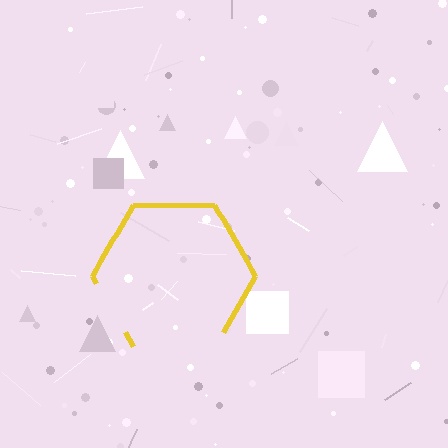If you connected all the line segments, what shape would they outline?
They would outline a hexagon.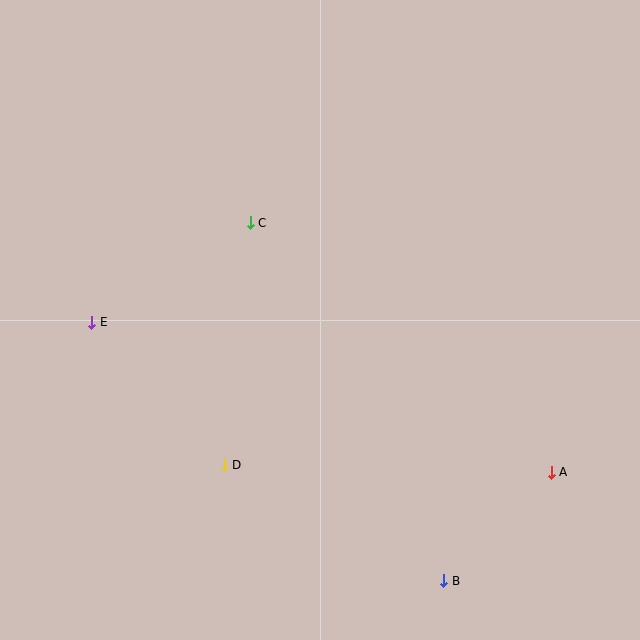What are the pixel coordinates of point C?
Point C is at (250, 223).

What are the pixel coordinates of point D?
Point D is at (224, 465).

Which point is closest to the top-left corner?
Point C is closest to the top-left corner.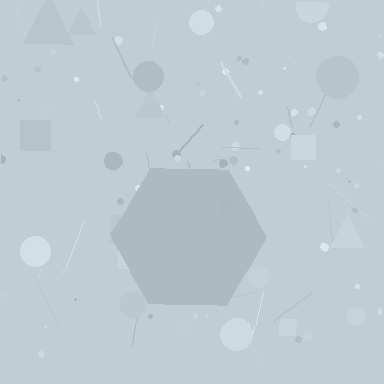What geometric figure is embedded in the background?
A hexagon is embedded in the background.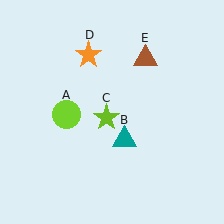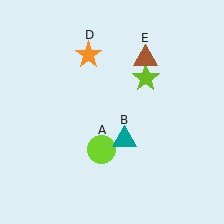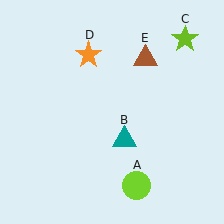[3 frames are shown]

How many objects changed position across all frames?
2 objects changed position: lime circle (object A), lime star (object C).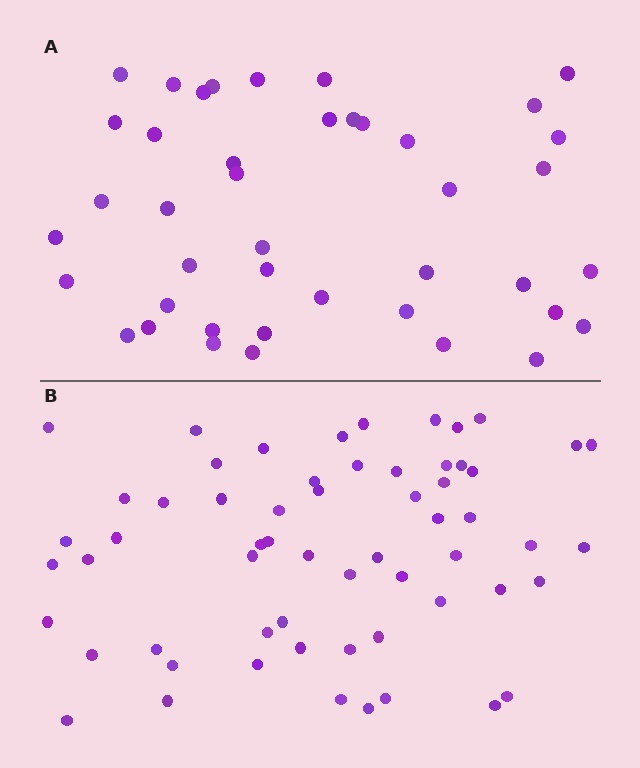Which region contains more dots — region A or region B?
Region B (the bottom region) has more dots.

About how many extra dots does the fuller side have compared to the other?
Region B has approximately 20 more dots than region A.